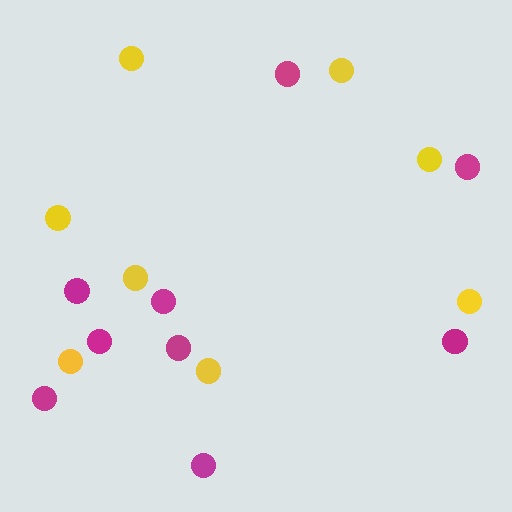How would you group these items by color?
There are 2 groups: one group of yellow circles (8) and one group of magenta circles (9).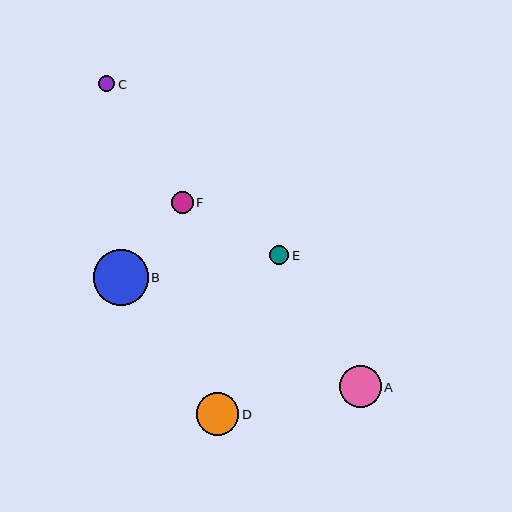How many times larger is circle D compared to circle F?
Circle D is approximately 1.9 times the size of circle F.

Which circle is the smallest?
Circle C is the smallest with a size of approximately 16 pixels.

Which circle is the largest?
Circle B is the largest with a size of approximately 55 pixels.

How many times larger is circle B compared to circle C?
Circle B is approximately 3.5 times the size of circle C.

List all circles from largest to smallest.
From largest to smallest: B, D, A, F, E, C.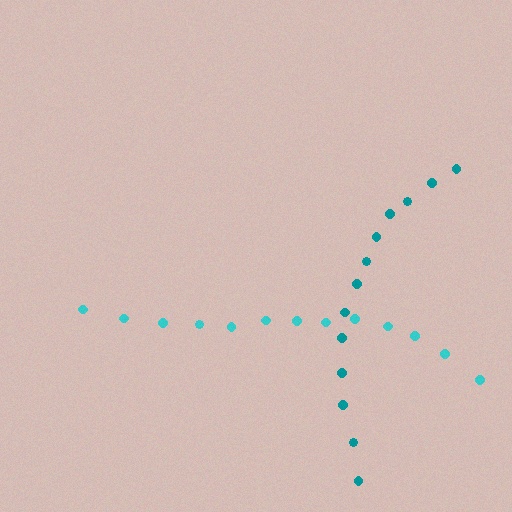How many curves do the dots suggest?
There are 2 distinct paths.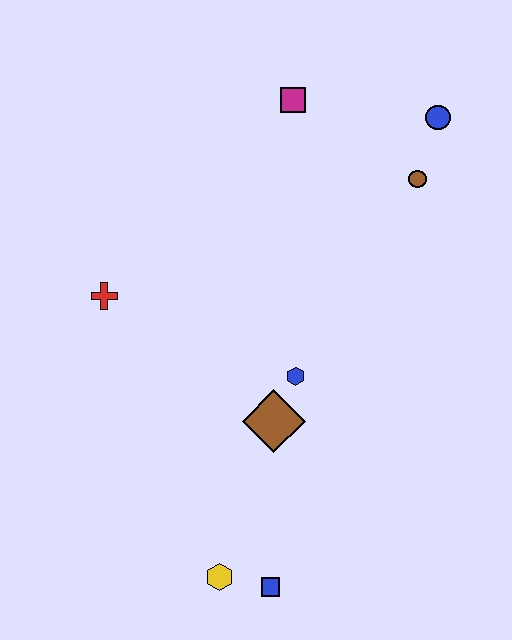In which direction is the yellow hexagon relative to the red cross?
The yellow hexagon is below the red cross.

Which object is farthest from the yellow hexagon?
The blue circle is farthest from the yellow hexagon.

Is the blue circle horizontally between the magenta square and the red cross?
No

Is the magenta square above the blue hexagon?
Yes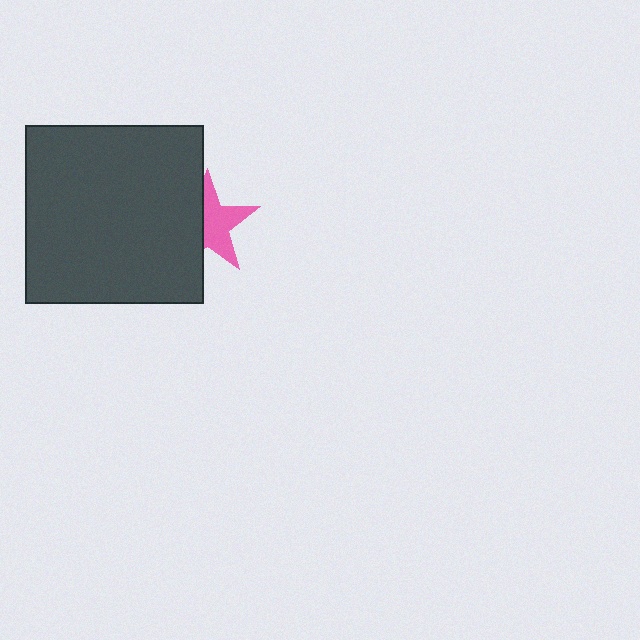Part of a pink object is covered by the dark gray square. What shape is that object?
It is a star.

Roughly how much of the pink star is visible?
About half of it is visible (roughly 57%).